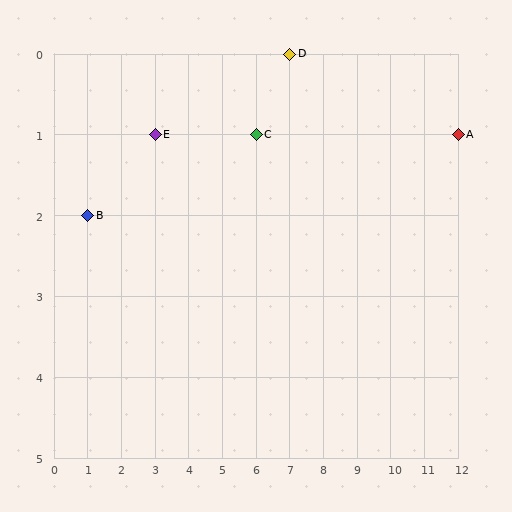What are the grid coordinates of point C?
Point C is at grid coordinates (6, 1).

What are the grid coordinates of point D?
Point D is at grid coordinates (7, 0).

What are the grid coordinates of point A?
Point A is at grid coordinates (12, 1).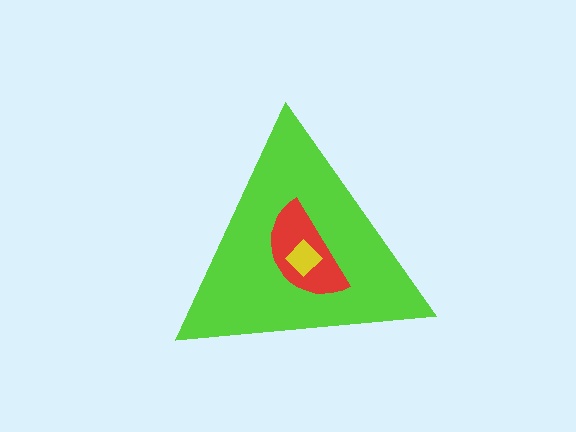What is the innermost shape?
The yellow diamond.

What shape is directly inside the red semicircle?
The yellow diamond.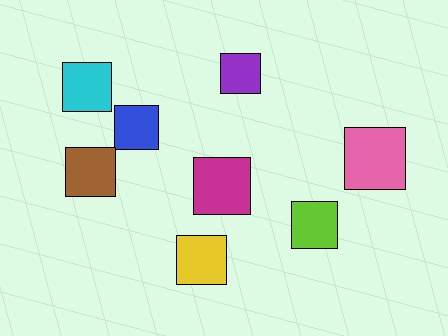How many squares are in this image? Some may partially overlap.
There are 8 squares.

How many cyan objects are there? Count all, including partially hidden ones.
There is 1 cyan object.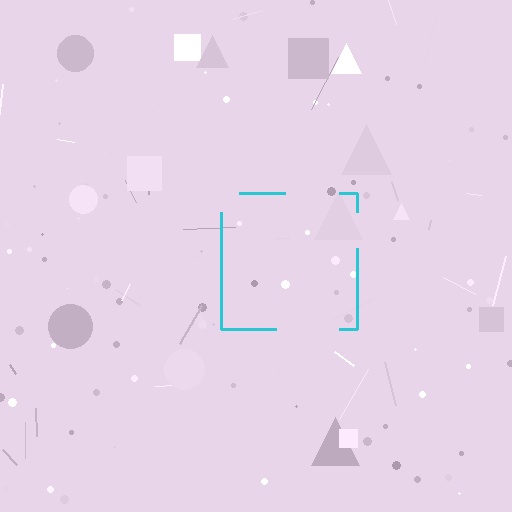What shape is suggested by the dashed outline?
The dashed outline suggests a square.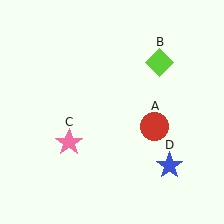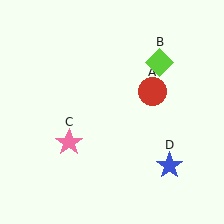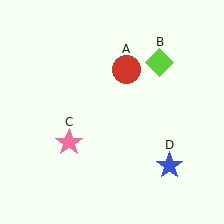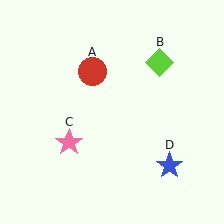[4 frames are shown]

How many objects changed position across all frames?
1 object changed position: red circle (object A).